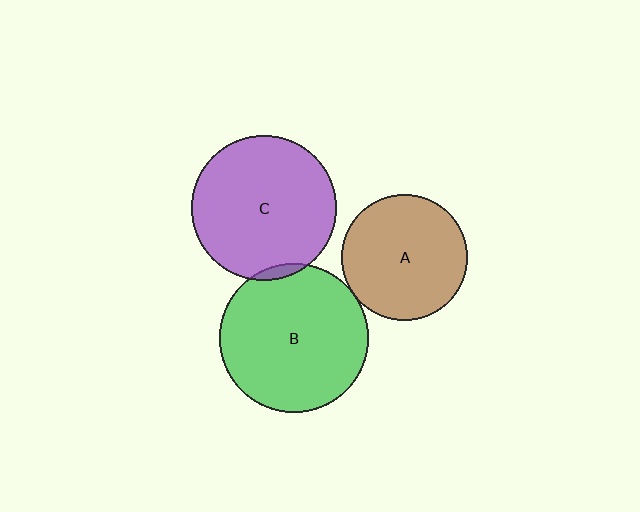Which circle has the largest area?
Circle B (green).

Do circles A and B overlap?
Yes.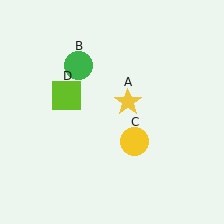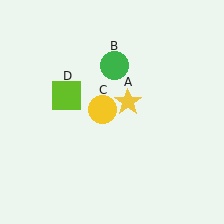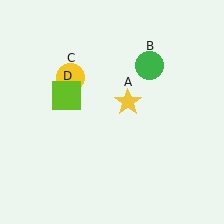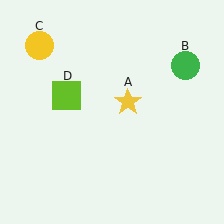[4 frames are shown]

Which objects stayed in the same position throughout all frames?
Yellow star (object A) and lime square (object D) remained stationary.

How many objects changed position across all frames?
2 objects changed position: green circle (object B), yellow circle (object C).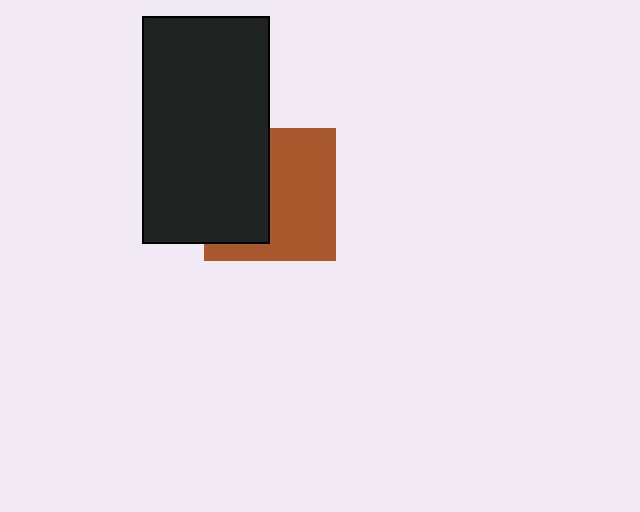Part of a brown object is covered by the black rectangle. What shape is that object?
It is a square.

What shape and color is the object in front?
The object in front is a black rectangle.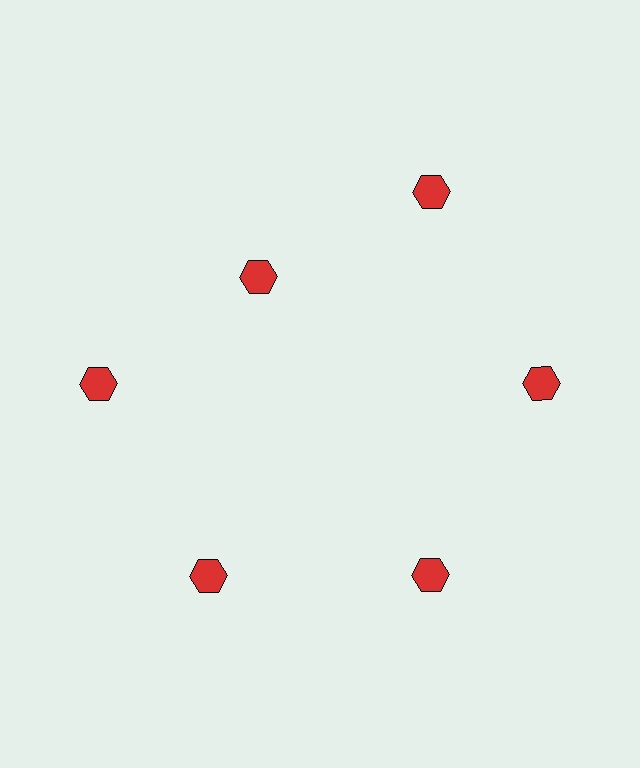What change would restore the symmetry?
The symmetry would be restored by moving it outward, back onto the ring so that all 6 hexagons sit at equal angles and equal distance from the center.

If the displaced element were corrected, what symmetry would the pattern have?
It would have 6-fold rotational symmetry — the pattern would map onto itself every 60 degrees.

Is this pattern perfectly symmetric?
No. The 6 red hexagons are arranged in a ring, but one element near the 11 o'clock position is pulled inward toward the center, breaking the 6-fold rotational symmetry.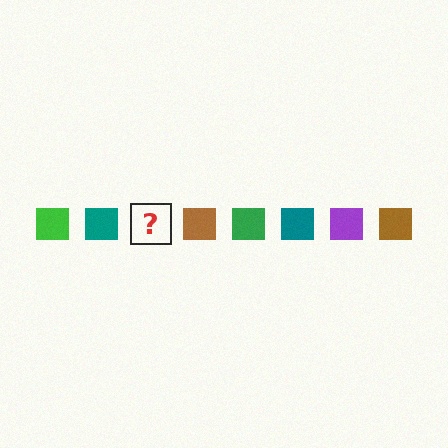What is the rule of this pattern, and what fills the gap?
The rule is that the pattern cycles through green, teal, purple, brown squares. The gap should be filled with a purple square.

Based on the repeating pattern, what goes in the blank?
The blank should be a purple square.